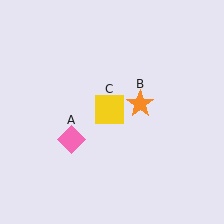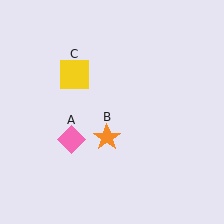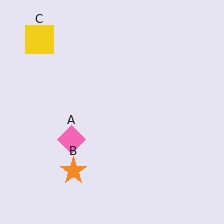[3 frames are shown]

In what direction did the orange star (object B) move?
The orange star (object B) moved down and to the left.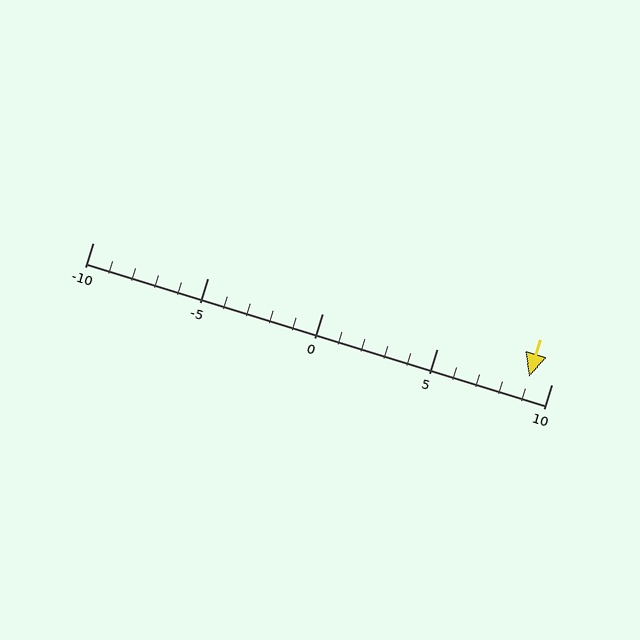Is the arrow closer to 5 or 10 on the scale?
The arrow is closer to 10.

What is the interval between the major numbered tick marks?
The major tick marks are spaced 5 units apart.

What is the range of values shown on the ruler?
The ruler shows values from -10 to 10.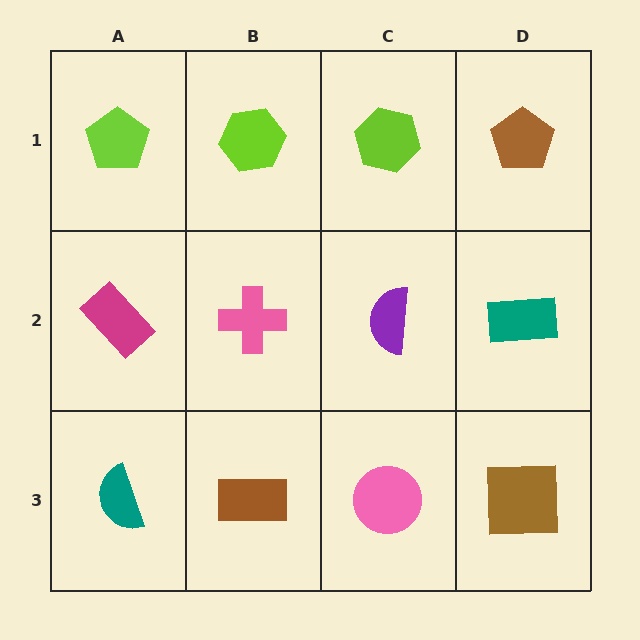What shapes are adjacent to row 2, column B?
A lime hexagon (row 1, column B), a brown rectangle (row 3, column B), a magenta rectangle (row 2, column A), a purple semicircle (row 2, column C).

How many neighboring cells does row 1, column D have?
2.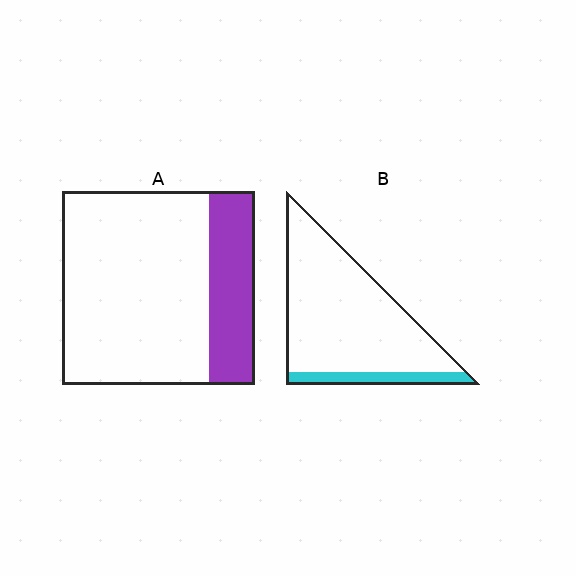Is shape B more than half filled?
No.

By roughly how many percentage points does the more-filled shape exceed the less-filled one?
By roughly 10 percentage points (A over B).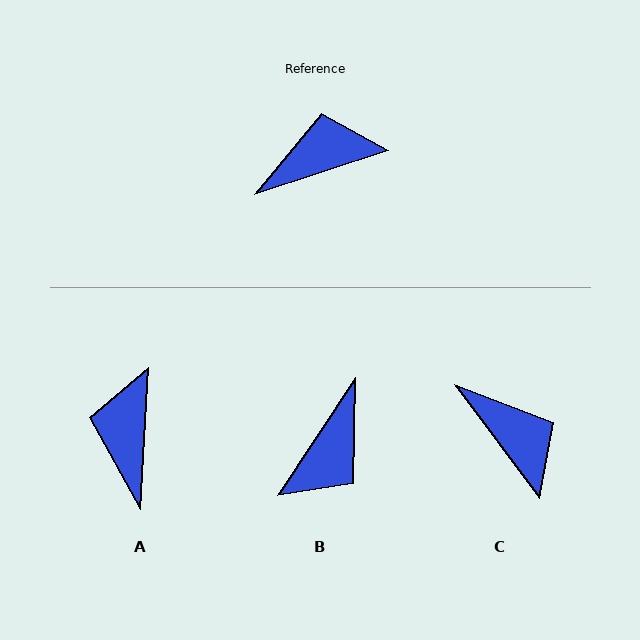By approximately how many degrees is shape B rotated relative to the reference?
Approximately 142 degrees clockwise.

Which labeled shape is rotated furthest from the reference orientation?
B, about 142 degrees away.